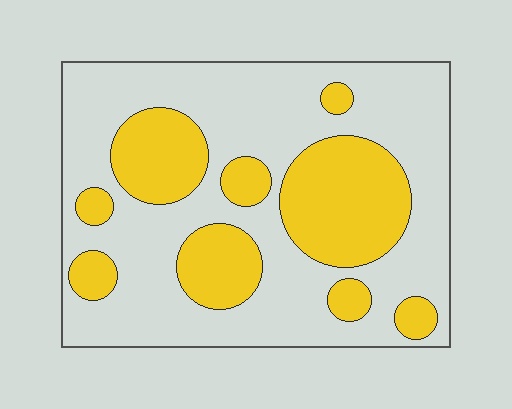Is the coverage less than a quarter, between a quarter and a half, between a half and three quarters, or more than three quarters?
Between a quarter and a half.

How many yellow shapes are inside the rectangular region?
9.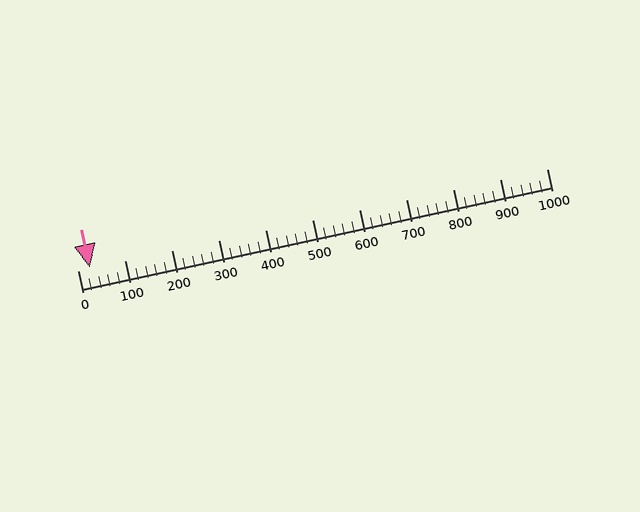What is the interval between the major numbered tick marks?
The major tick marks are spaced 100 units apart.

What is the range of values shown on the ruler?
The ruler shows values from 0 to 1000.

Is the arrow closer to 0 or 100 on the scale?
The arrow is closer to 0.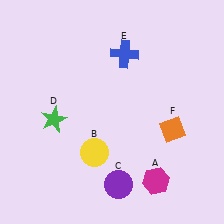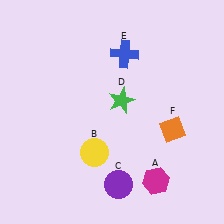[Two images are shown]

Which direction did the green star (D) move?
The green star (D) moved right.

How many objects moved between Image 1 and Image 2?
1 object moved between the two images.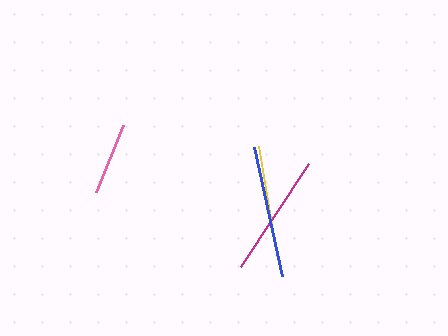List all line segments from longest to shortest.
From longest to shortest: blue, magenta, yellow, pink.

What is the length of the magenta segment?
The magenta segment is approximately 123 pixels long.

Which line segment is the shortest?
The pink line is the shortest at approximately 73 pixels.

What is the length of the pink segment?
The pink segment is approximately 73 pixels long.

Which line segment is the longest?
The blue line is the longest at approximately 132 pixels.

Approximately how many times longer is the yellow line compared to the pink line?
The yellow line is approximately 1.6 times the length of the pink line.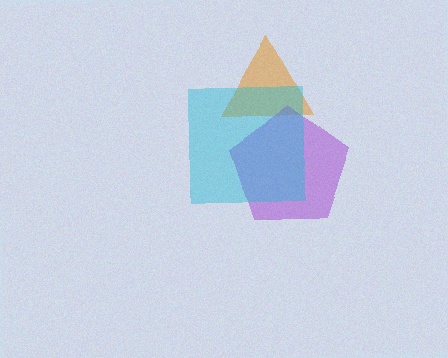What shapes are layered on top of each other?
The layered shapes are: an orange triangle, a purple pentagon, a cyan square.